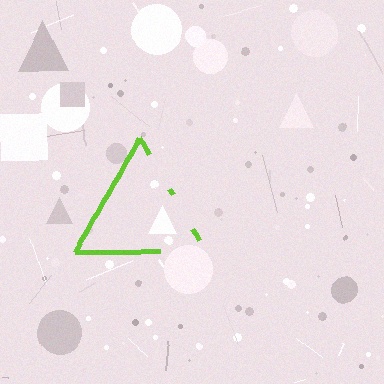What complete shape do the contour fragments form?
The contour fragments form a triangle.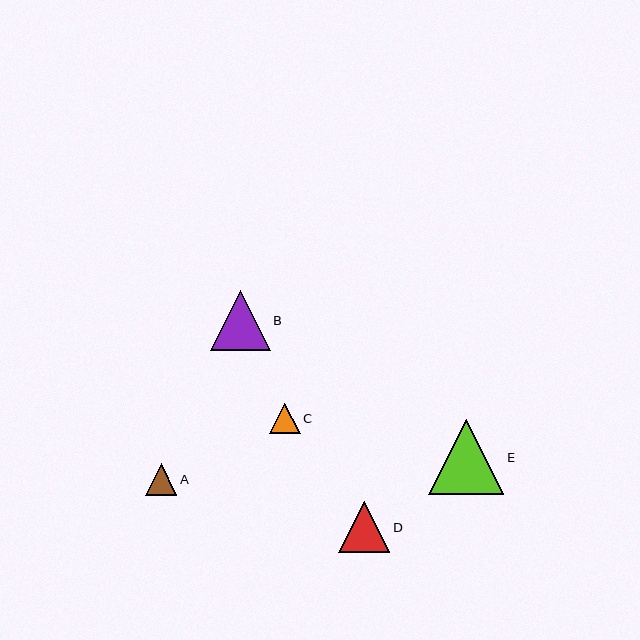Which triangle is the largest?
Triangle E is the largest with a size of approximately 75 pixels.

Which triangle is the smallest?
Triangle C is the smallest with a size of approximately 31 pixels.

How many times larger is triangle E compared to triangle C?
Triangle E is approximately 2.4 times the size of triangle C.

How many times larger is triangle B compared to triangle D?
Triangle B is approximately 1.2 times the size of triangle D.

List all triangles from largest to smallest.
From largest to smallest: E, B, D, A, C.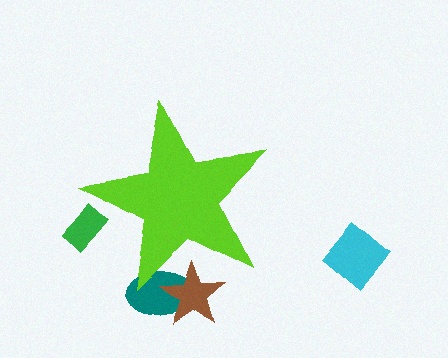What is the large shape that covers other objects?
A lime star.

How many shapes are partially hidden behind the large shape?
3 shapes are partially hidden.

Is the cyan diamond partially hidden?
No, the cyan diamond is fully visible.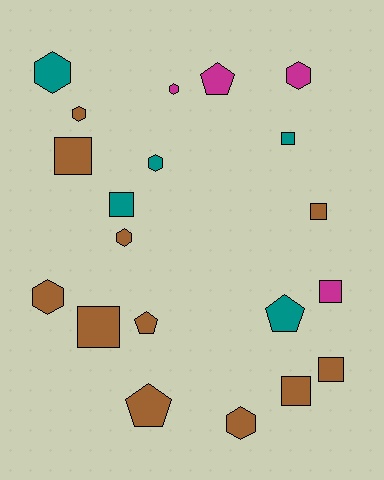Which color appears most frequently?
Brown, with 11 objects.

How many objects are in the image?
There are 20 objects.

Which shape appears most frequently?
Hexagon, with 8 objects.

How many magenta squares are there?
There is 1 magenta square.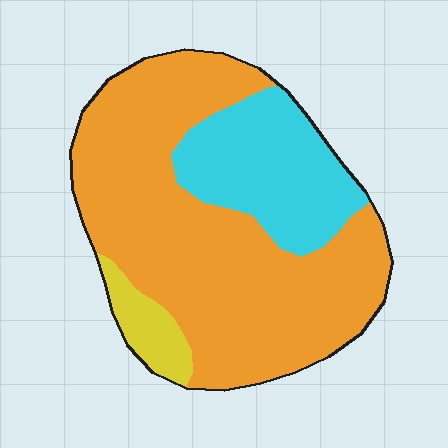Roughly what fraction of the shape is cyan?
Cyan takes up less than a quarter of the shape.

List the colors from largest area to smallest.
From largest to smallest: orange, cyan, yellow.